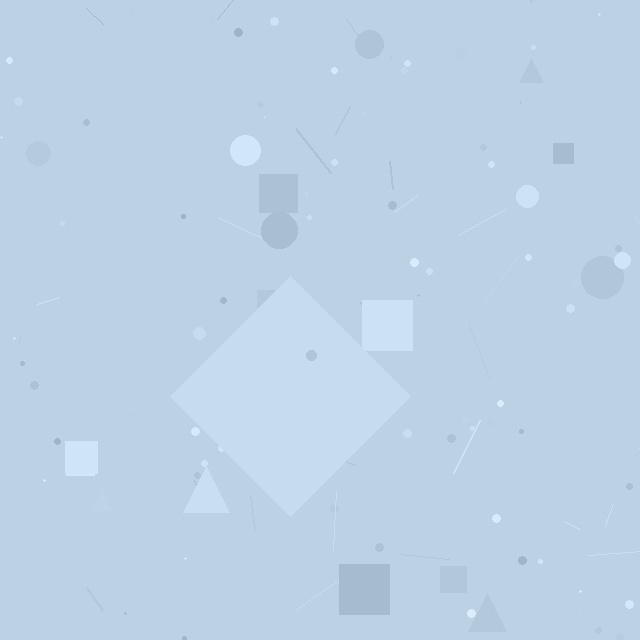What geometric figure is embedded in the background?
A diamond is embedded in the background.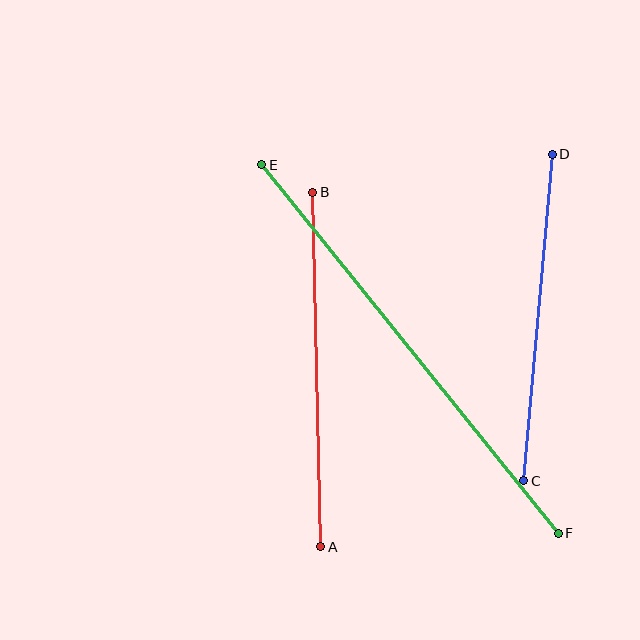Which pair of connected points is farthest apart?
Points E and F are farthest apart.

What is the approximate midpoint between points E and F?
The midpoint is at approximately (410, 349) pixels.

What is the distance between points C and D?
The distance is approximately 328 pixels.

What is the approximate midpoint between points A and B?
The midpoint is at approximately (317, 369) pixels.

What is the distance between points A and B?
The distance is approximately 355 pixels.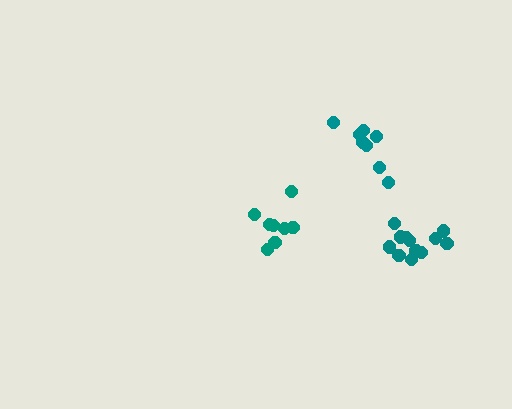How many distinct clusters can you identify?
There are 3 distinct clusters.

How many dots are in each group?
Group 1: 8 dots, Group 2: 12 dots, Group 3: 8 dots (28 total).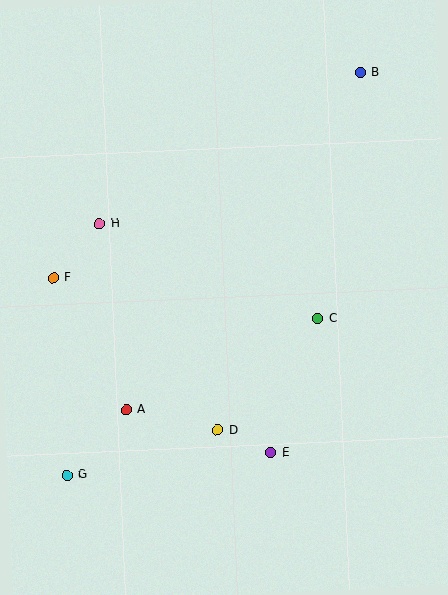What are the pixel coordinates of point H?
Point H is at (100, 224).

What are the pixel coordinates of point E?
Point E is at (271, 453).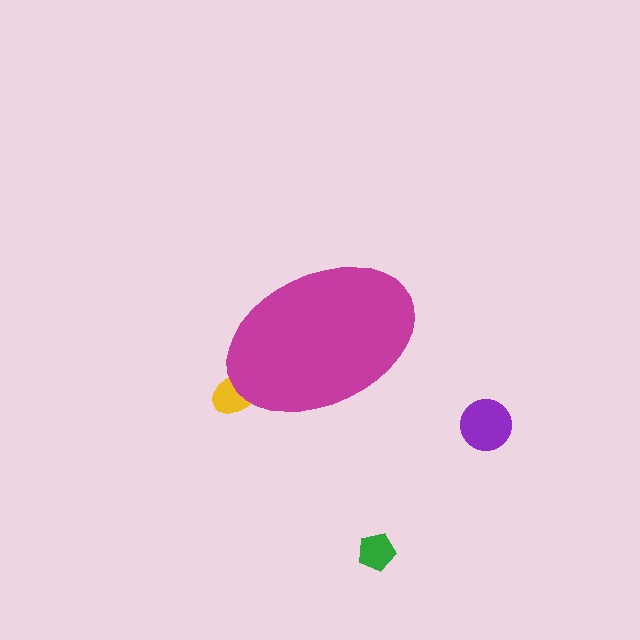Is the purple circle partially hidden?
No, the purple circle is fully visible.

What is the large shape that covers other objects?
A magenta ellipse.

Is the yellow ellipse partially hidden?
Yes, the yellow ellipse is partially hidden behind the magenta ellipse.